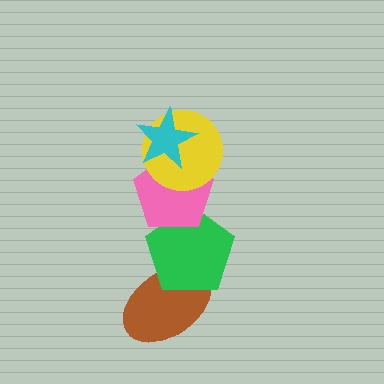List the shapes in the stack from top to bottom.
From top to bottom: the cyan star, the yellow circle, the pink pentagon, the green pentagon, the brown ellipse.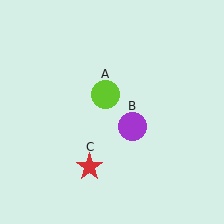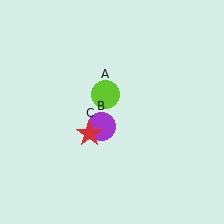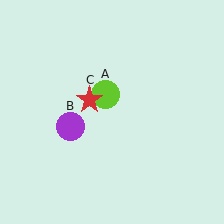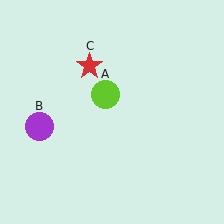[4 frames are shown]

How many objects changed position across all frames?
2 objects changed position: purple circle (object B), red star (object C).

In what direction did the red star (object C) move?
The red star (object C) moved up.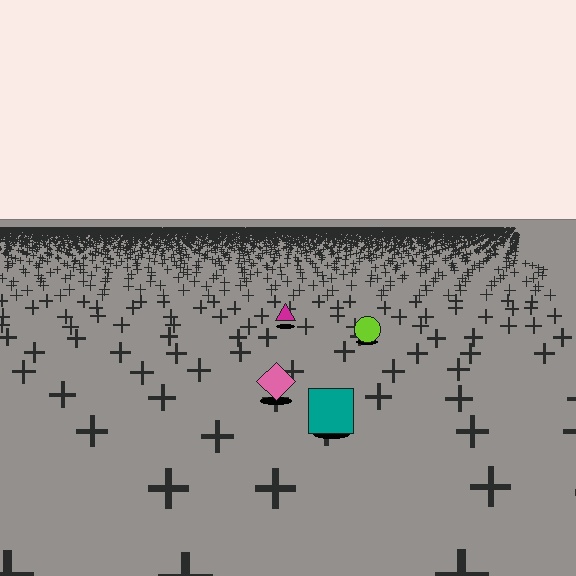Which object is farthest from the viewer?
The magenta triangle is farthest from the viewer. It appears smaller and the ground texture around it is denser.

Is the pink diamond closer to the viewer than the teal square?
No. The teal square is closer — you can tell from the texture gradient: the ground texture is coarser near it.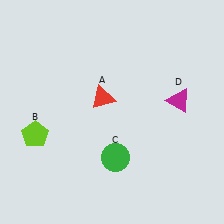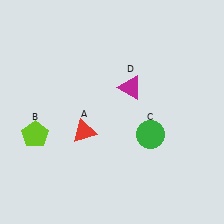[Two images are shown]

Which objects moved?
The objects that moved are: the red triangle (A), the green circle (C), the magenta triangle (D).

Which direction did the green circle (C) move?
The green circle (C) moved right.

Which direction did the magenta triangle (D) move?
The magenta triangle (D) moved left.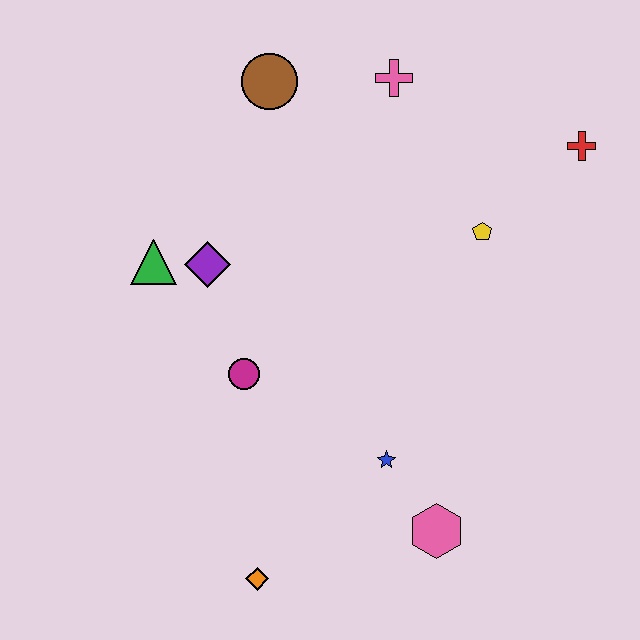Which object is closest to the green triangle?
The purple diamond is closest to the green triangle.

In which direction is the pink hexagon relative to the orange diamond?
The pink hexagon is to the right of the orange diamond.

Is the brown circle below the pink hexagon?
No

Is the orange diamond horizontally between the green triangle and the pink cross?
Yes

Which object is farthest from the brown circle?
The orange diamond is farthest from the brown circle.